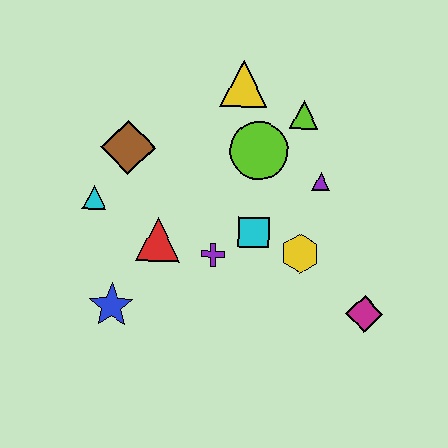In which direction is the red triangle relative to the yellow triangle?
The red triangle is below the yellow triangle.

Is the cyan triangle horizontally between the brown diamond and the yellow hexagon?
No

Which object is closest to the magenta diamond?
The yellow hexagon is closest to the magenta diamond.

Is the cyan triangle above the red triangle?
Yes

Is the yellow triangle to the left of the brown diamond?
No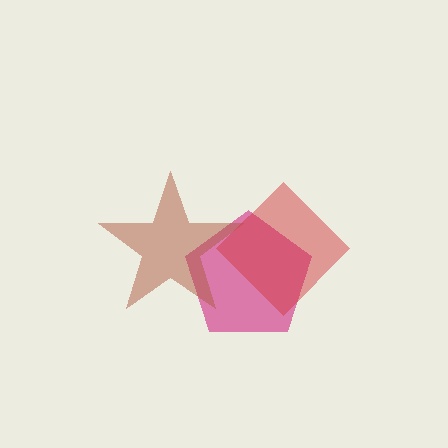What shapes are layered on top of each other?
The layered shapes are: a magenta pentagon, a brown star, a red diamond.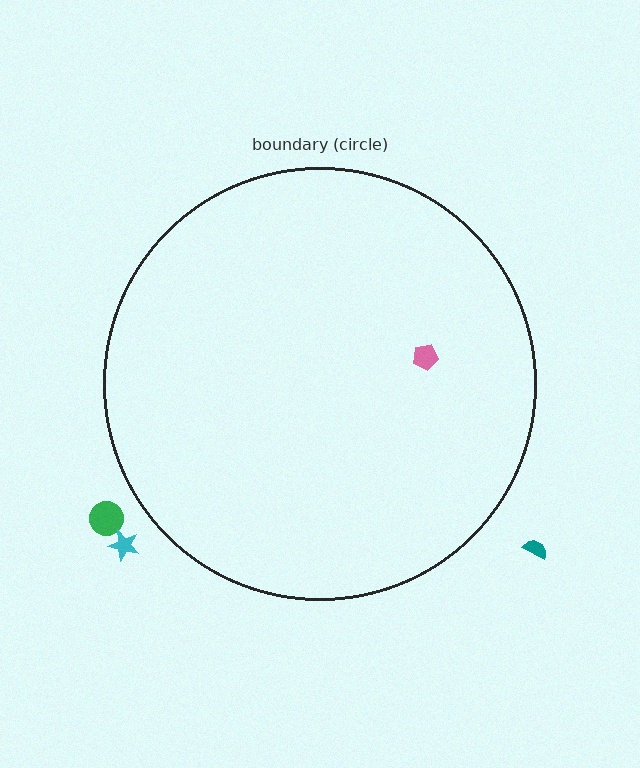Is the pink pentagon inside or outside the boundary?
Inside.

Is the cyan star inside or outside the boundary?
Outside.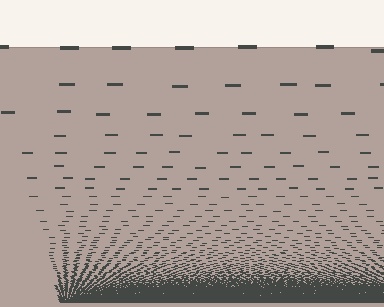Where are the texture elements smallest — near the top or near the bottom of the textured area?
Near the bottom.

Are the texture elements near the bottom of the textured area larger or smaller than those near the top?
Smaller. The gradient is inverted — elements near the bottom are smaller and denser.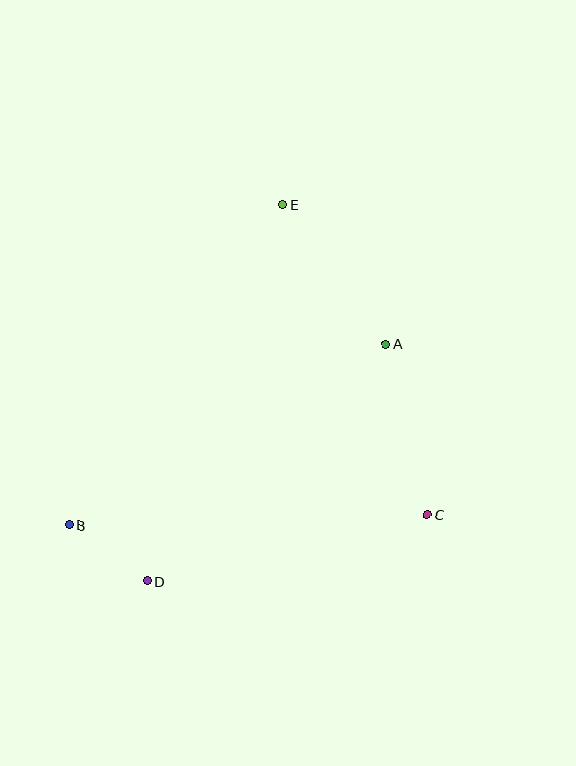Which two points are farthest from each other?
Points D and E are farthest from each other.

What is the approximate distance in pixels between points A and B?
The distance between A and B is approximately 365 pixels.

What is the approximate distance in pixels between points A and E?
The distance between A and E is approximately 173 pixels.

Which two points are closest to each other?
Points B and D are closest to each other.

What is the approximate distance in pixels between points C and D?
The distance between C and D is approximately 288 pixels.